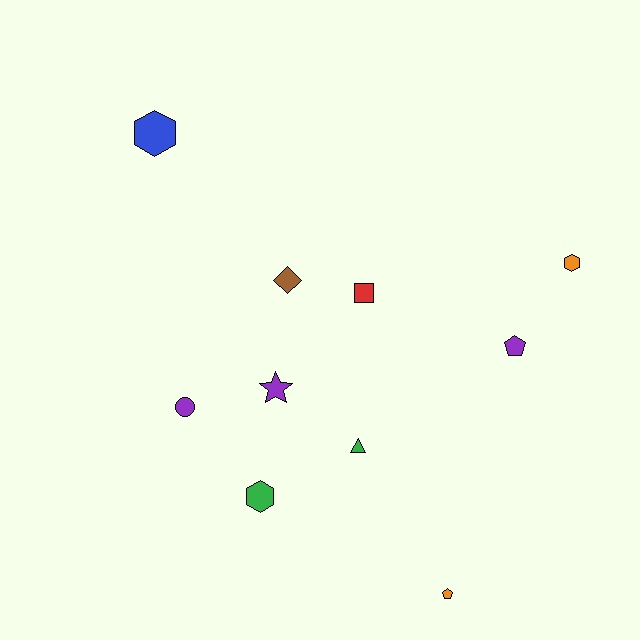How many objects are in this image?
There are 10 objects.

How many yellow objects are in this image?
There are no yellow objects.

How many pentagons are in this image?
There are 2 pentagons.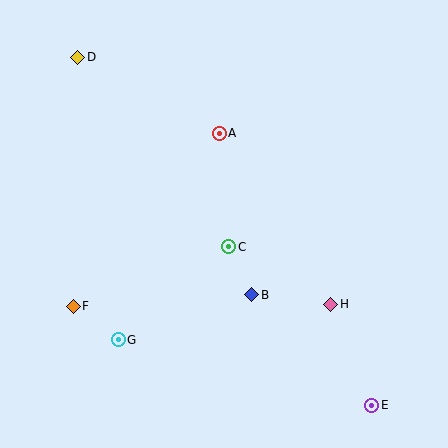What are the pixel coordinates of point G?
Point G is at (118, 340).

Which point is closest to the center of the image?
Point C at (229, 247) is closest to the center.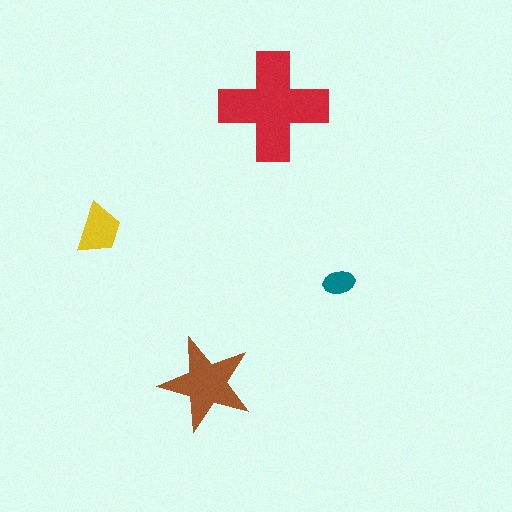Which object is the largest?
The red cross.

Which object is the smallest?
The teal ellipse.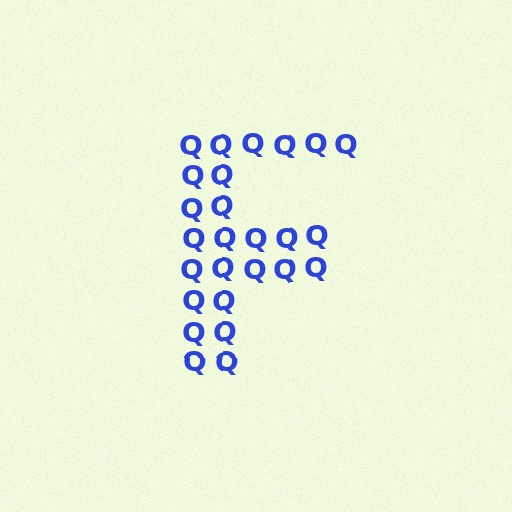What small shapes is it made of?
It is made of small letter Q's.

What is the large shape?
The large shape is the letter F.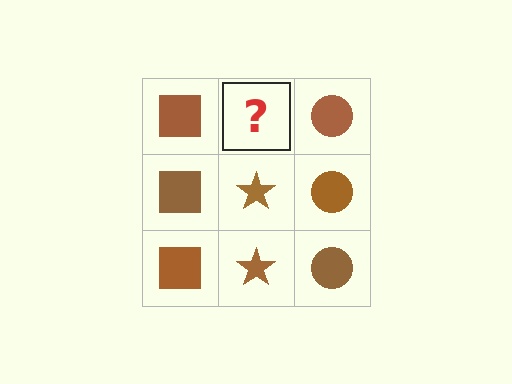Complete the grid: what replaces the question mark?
The question mark should be replaced with a brown star.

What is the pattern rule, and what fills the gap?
The rule is that each column has a consistent shape. The gap should be filled with a brown star.